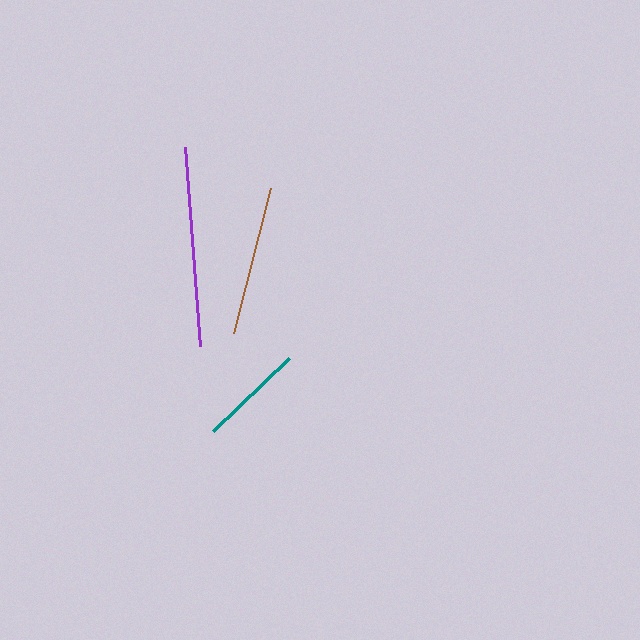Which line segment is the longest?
The purple line is the longest at approximately 199 pixels.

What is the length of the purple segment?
The purple segment is approximately 199 pixels long.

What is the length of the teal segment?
The teal segment is approximately 106 pixels long.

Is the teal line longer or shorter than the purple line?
The purple line is longer than the teal line.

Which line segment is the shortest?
The teal line is the shortest at approximately 106 pixels.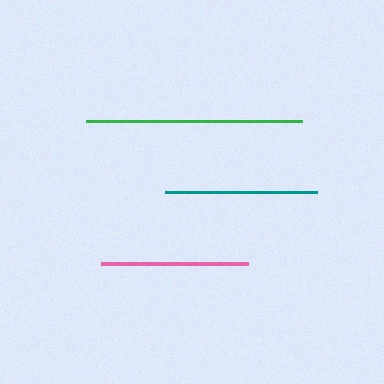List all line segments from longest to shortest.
From longest to shortest: green, teal, pink.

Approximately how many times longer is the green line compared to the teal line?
The green line is approximately 1.4 times the length of the teal line.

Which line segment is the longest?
The green line is the longest at approximately 216 pixels.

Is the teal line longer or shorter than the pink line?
The teal line is longer than the pink line.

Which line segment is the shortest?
The pink line is the shortest at approximately 147 pixels.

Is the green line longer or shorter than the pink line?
The green line is longer than the pink line.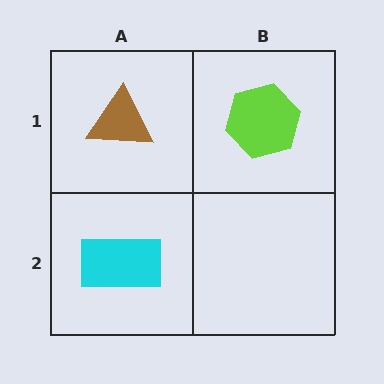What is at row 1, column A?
A brown triangle.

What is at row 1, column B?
A lime hexagon.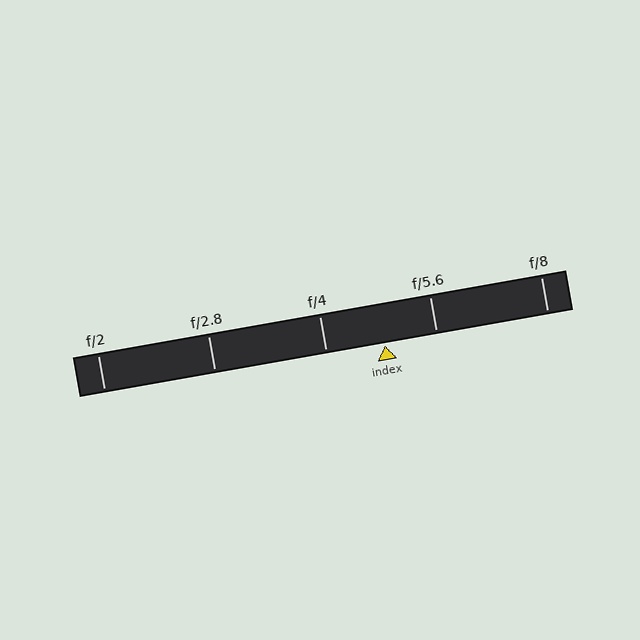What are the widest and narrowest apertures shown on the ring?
The widest aperture shown is f/2 and the narrowest is f/8.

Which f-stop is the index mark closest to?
The index mark is closest to f/5.6.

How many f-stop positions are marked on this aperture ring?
There are 5 f-stop positions marked.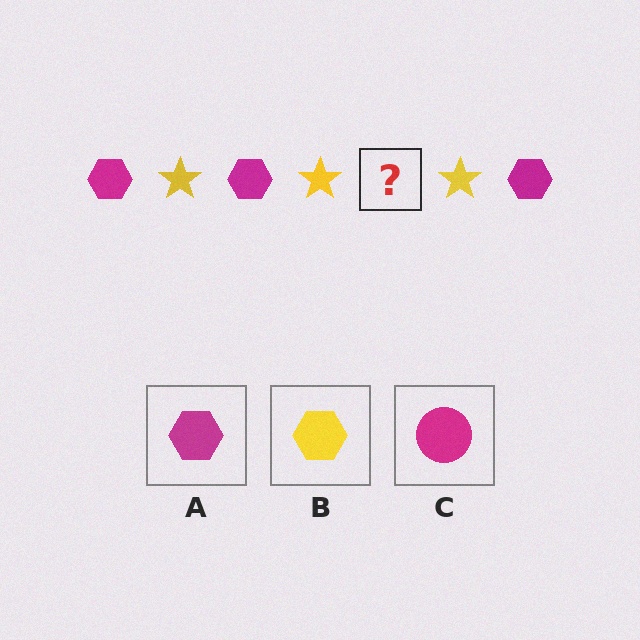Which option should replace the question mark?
Option A.